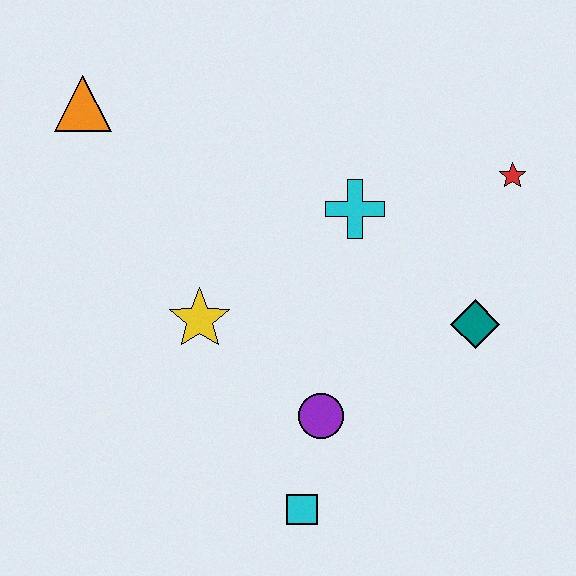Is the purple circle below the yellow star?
Yes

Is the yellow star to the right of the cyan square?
No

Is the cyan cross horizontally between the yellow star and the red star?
Yes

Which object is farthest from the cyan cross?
The cyan square is farthest from the cyan cross.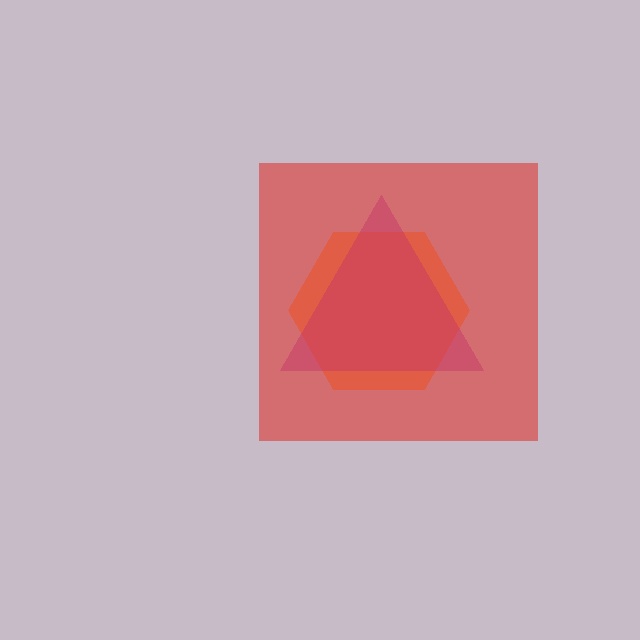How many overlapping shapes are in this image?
There are 3 overlapping shapes in the image.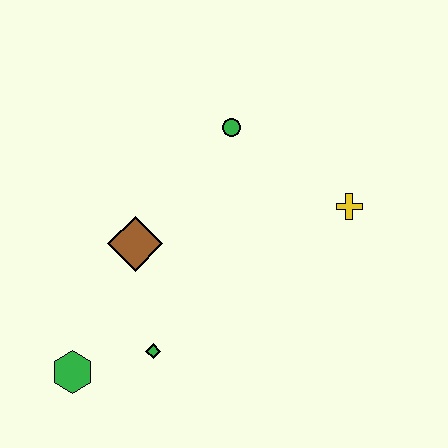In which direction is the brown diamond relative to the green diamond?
The brown diamond is above the green diamond.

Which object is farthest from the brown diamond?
The yellow cross is farthest from the brown diamond.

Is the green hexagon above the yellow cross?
No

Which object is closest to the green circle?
The yellow cross is closest to the green circle.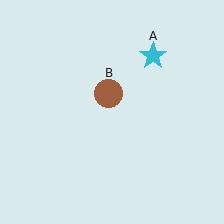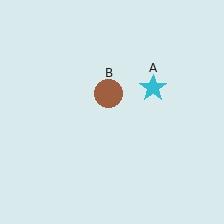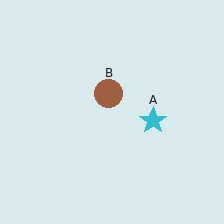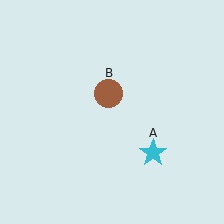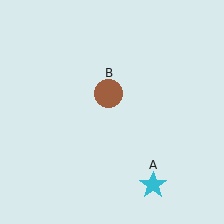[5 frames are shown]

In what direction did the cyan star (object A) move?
The cyan star (object A) moved down.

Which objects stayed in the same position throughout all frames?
Brown circle (object B) remained stationary.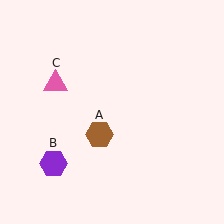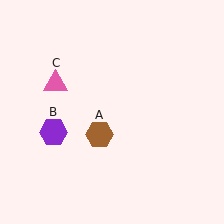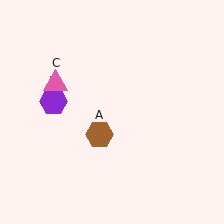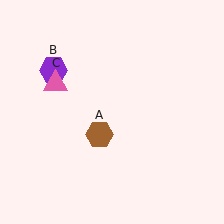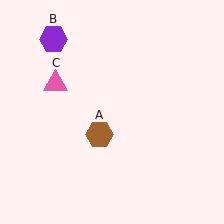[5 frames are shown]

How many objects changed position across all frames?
1 object changed position: purple hexagon (object B).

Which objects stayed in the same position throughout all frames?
Brown hexagon (object A) and pink triangle (object C) remained stationary.